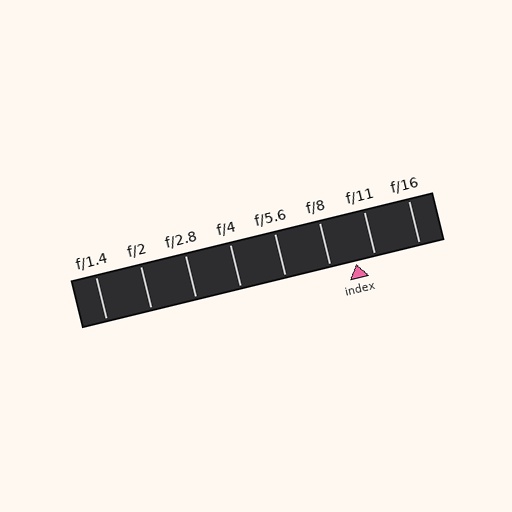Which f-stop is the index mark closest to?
The index mark is closest to f/11.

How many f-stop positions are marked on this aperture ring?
There are 8 f-stop positions marked.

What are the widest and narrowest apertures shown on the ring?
The widest aperture shown is f/1.4 and the narrowest is f/16.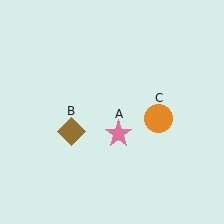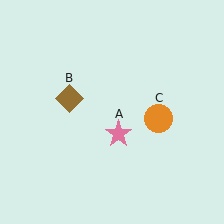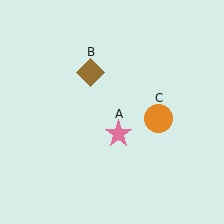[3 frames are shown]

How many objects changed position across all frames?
1 object changed position: brown diamond (object B).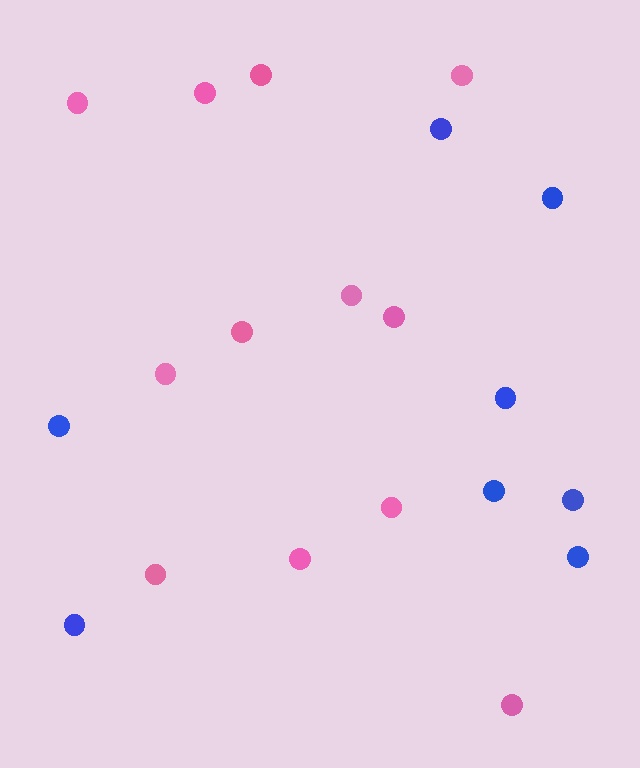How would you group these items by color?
There are 2 groups: one group of pink circles (12) and one group of blue circles (8).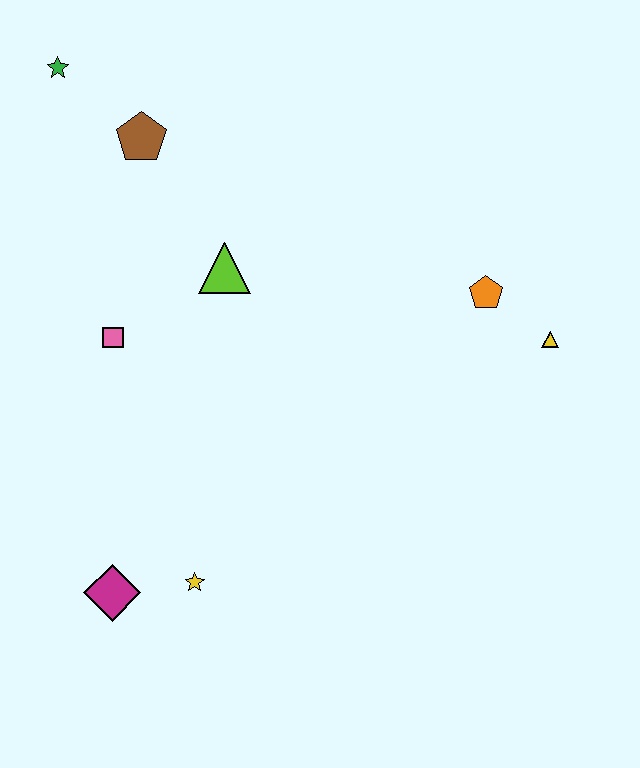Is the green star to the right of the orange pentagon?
No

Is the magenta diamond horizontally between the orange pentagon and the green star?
Yes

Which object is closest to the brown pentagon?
The green star is closest to the brown pentagon.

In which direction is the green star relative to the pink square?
The green star is above the pink square.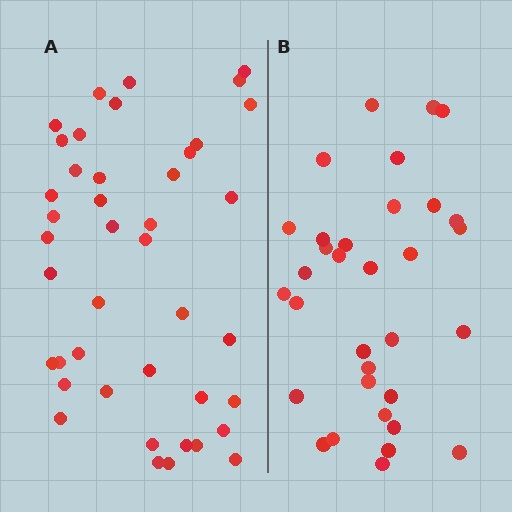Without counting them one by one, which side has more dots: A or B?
Region A (the left region) has more dots.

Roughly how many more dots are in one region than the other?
Region A has roughly 8 or so more dots than region B.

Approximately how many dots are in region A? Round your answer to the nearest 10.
About 40 dots. (The exact count is 42, which rounds to 40.)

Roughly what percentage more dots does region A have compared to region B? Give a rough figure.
About 25% more.